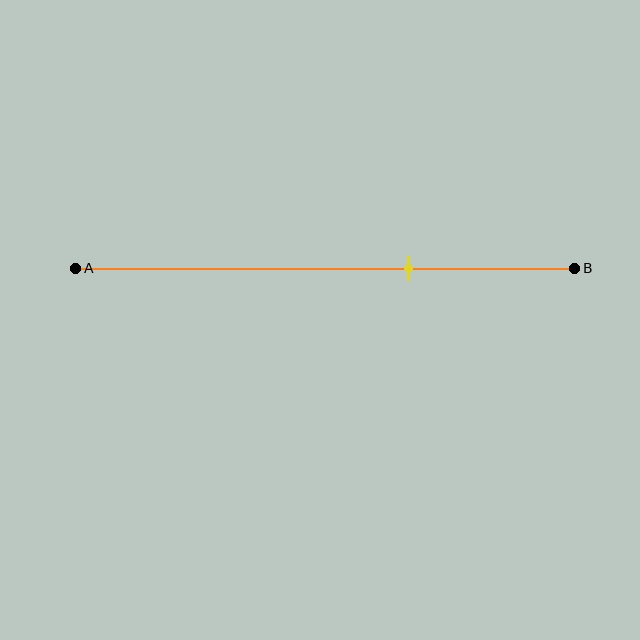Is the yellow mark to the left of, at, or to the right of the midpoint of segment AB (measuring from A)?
The yellow mark is to the right of the midpoint of segment AB.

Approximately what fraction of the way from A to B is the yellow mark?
The yellow mark is approximately 65% of the way from A to B.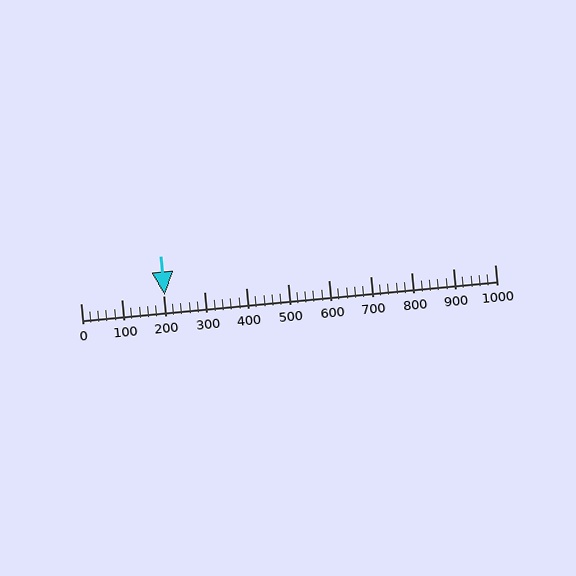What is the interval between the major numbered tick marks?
The major tick marks are spaced 100 units apart.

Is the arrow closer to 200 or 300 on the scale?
The arrow is closer to 200.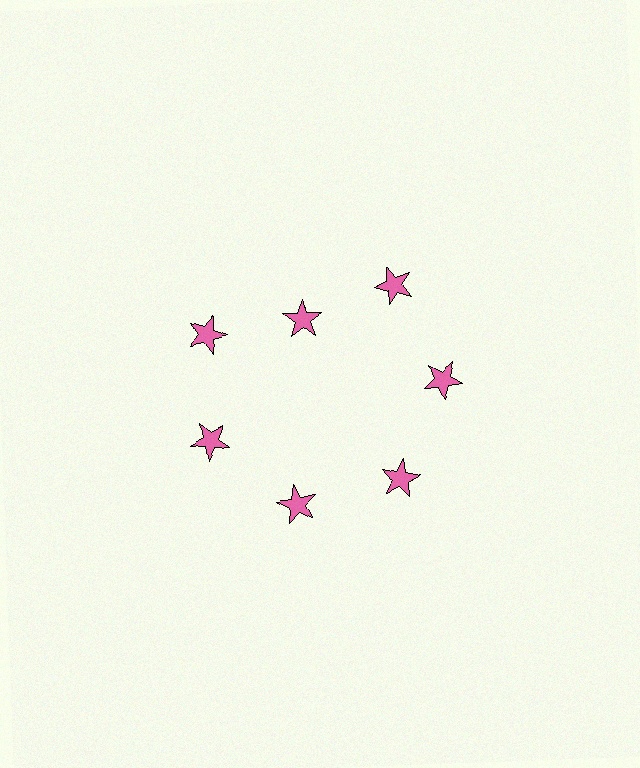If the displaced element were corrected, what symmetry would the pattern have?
It would have 7-fold rotational symmetry — the pattern would map onto itself every 51 degrees.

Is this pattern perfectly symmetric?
No. The 7 pink stars are arranged in a ring, but one element near the 12 o'clock position is pulled inward toward the center, breaking the 7-fold rotational symmetry.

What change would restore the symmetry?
The symmetry would be restored by moving it outward, back onto the ring so that all 7 stars sit at equal angles and equal distance from the center.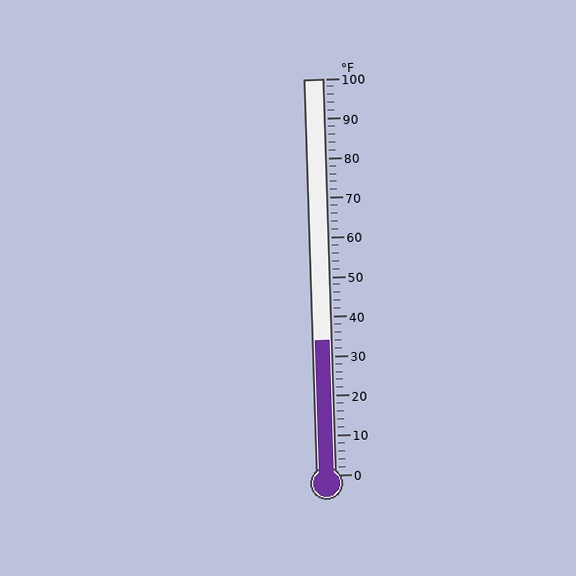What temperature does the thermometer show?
The thermometer shows approximately 34°F.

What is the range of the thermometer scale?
The thermometer scale ranges from 0°F to 100°F.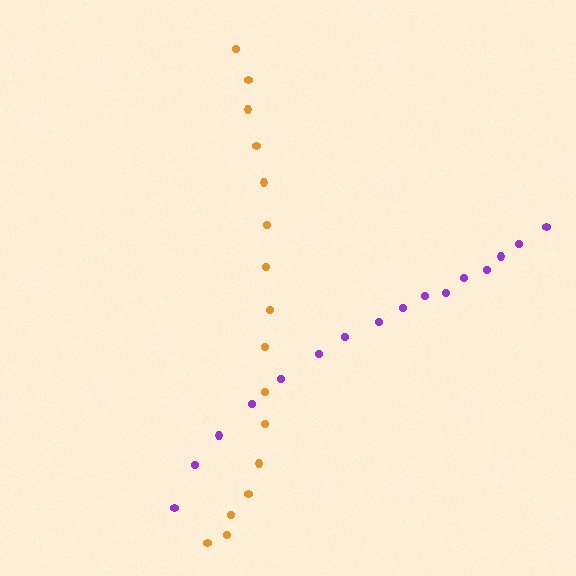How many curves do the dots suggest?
There are 2 distinct paths.